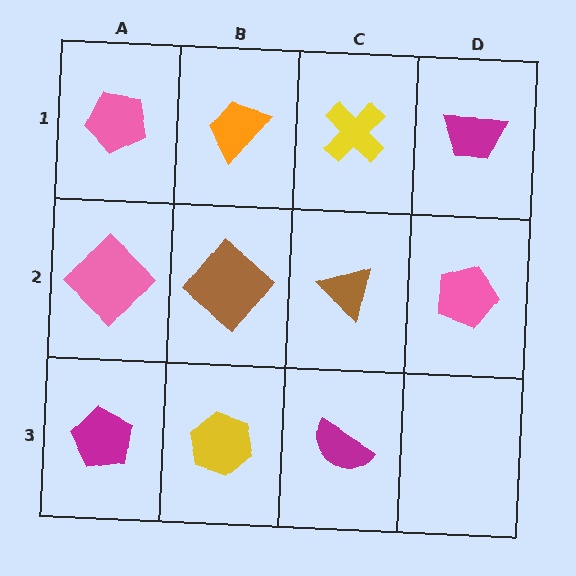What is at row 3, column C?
A magenta semicircle.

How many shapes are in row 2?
4 shapes.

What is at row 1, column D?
A magenta trapezoid.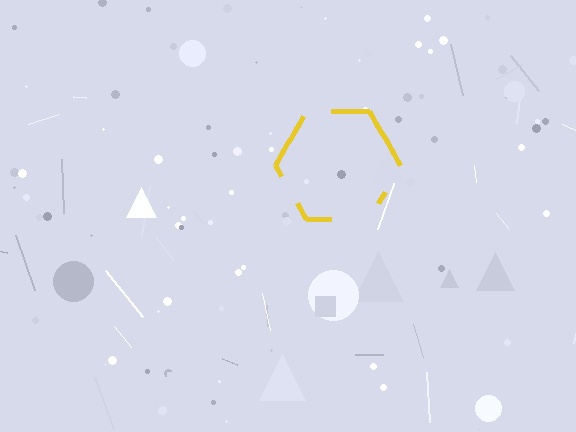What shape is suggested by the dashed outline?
The dashed outline suggests a hexagon.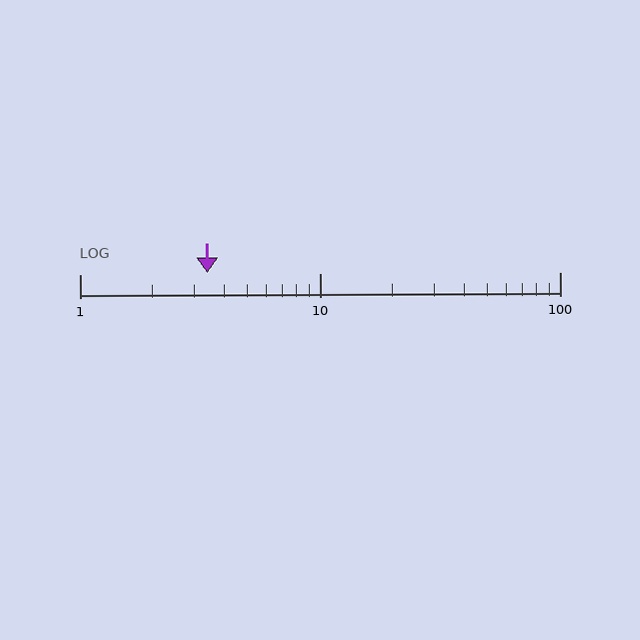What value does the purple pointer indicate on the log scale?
The pointer indicates approximately 3.4.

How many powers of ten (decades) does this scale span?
The scale spans 2 decades, from 1 to 100.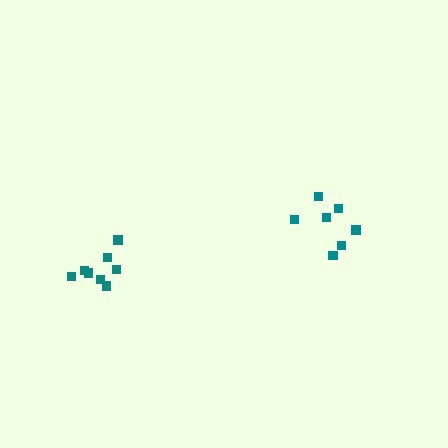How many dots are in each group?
Group 1: 7 dots, Group 2: 8 dots (15 total).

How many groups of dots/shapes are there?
There are 2 groups.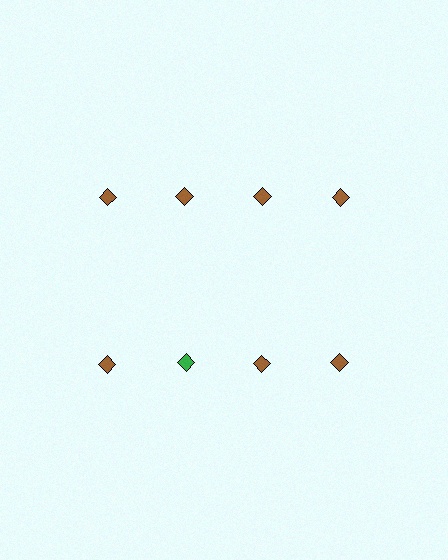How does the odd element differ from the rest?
It has a different color: green instead of brown.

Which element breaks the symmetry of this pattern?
The green diamond in the second row, second from left column breaks the symmetry. All other shapes are brown diamonds.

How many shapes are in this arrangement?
There are 8 shapes arranged in a grid pattern.